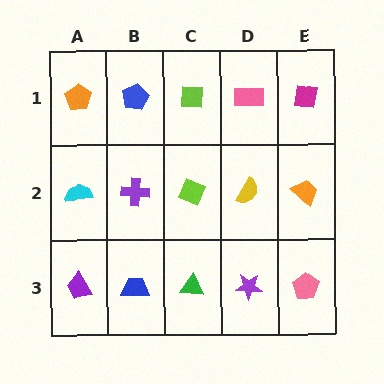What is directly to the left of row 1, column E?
A pink rectangle.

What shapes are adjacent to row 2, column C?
A lime square (row 1, column C), a green triangle (row 3, column C), a purple cross (row 2, column B), a yellow semicircle (row 2, column D).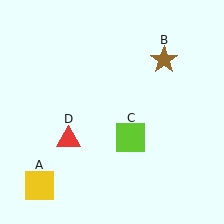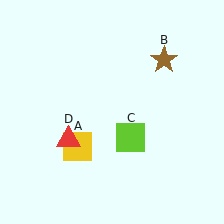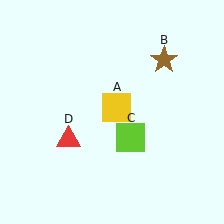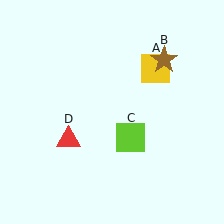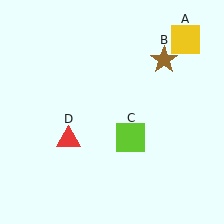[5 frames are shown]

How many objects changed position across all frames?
1 object changed position: yellow square (object A).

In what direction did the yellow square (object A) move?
The yellow square (object A) moved up and to the right.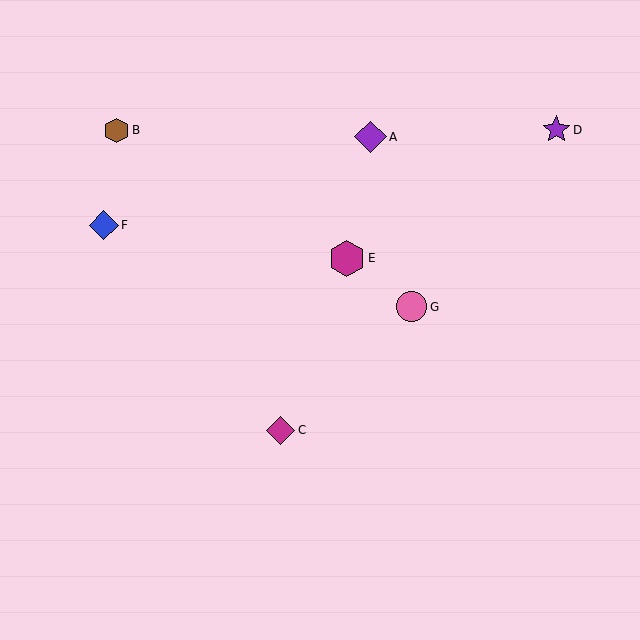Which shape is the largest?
The magenta hexagon (labeled E) is the largest.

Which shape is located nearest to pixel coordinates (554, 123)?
The purple star (labeled D) at (556, 130) is nearest to that location.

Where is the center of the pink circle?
The center of the pink circle is at (412, 307).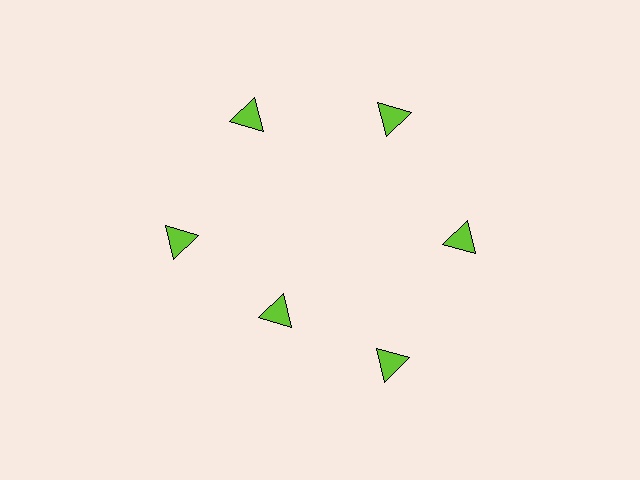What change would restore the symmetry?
The symmetry would be restored by moving it outward, back onto the ring so that all 6 triangles sit at equal angles and equal distance from the center.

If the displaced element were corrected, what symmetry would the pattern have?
It would have 6-fold rotational symmetry — the pattern would map onto itself every 60 degrees.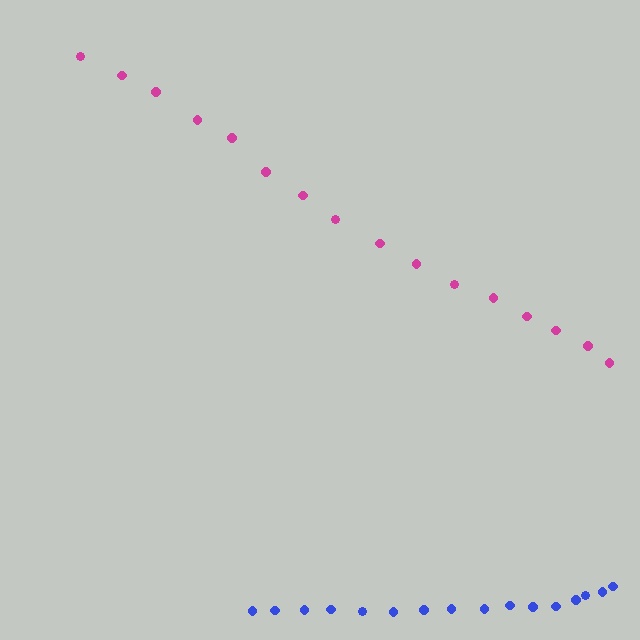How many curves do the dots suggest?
There are 2 distinct paths.